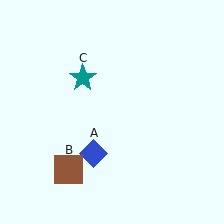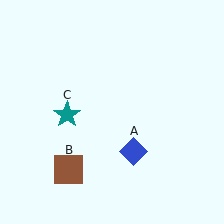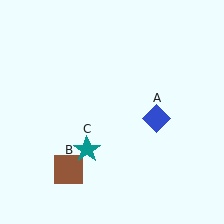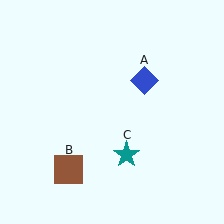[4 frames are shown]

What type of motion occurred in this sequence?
The blue diamond (object A), teal star (object C) rotated counterclockwise around the center of the scene.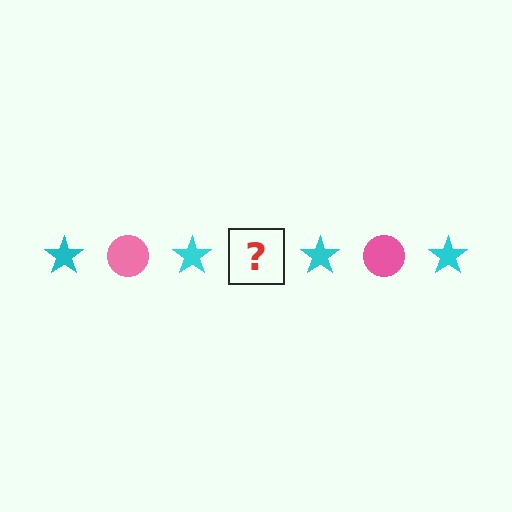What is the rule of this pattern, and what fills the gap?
The rule is that the pattern alternates between cyan star and pink circle. The gap should be filled with a pink circle.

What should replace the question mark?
The question mark should be replaced with a pink circle.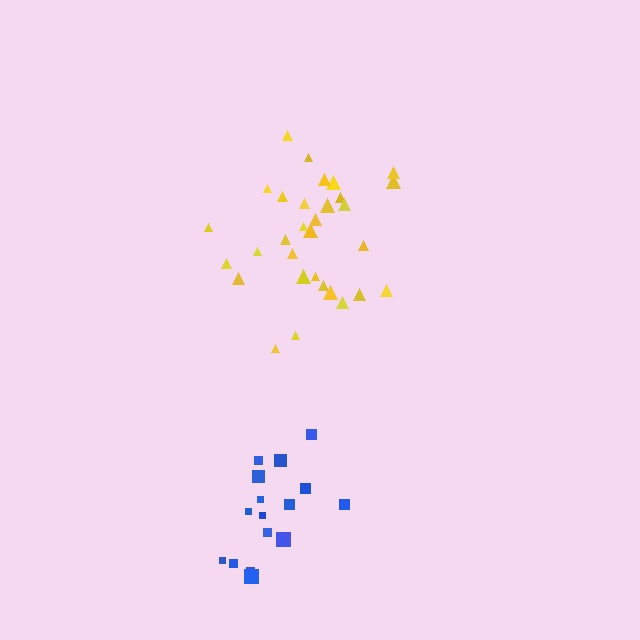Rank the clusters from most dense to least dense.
yellow, blue.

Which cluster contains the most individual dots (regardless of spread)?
Yellow (31).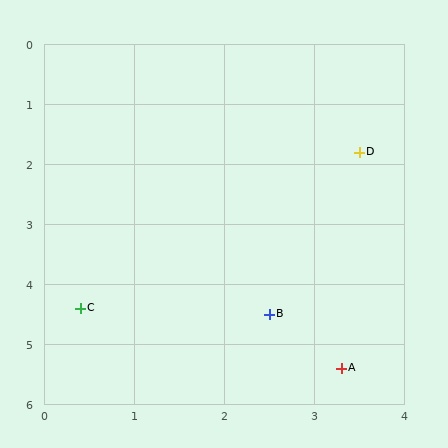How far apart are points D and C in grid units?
Points D and C are about 4.0 grid units apart.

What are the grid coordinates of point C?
Point C is at approximately (0.4, 4.4).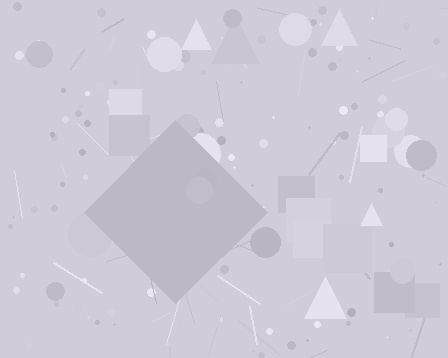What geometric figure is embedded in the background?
A diamond is embedded in the background.